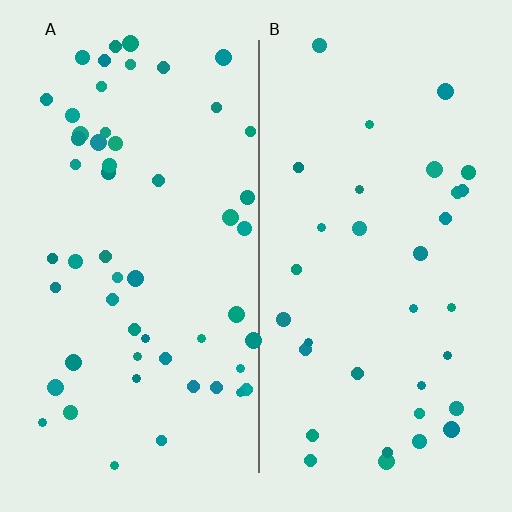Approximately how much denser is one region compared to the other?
Approximately 1.6× — region A over region B.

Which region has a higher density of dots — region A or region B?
A (the left).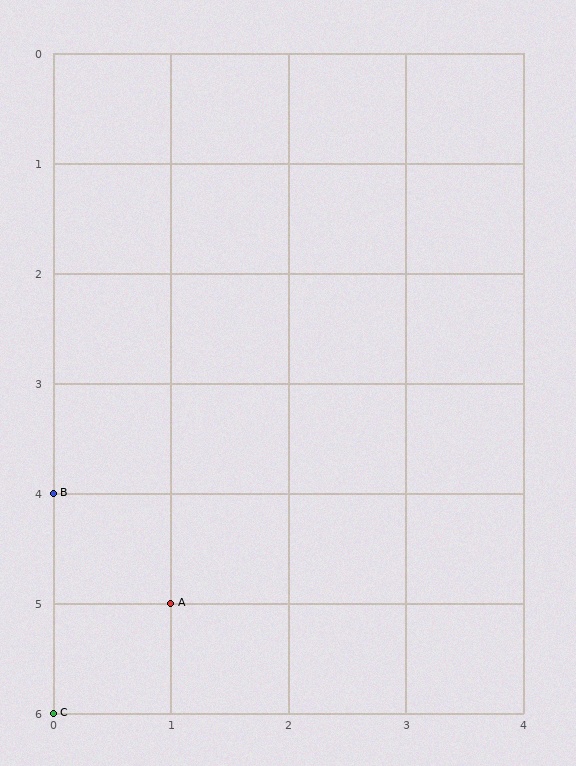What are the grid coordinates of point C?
Point C is at grid coordinates (0, 6).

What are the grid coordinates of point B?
Point B is at grid coordinates (0, 4).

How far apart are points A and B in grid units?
Points A and B are 1 column and 1 row apart (about 1.4 grid units diagonally).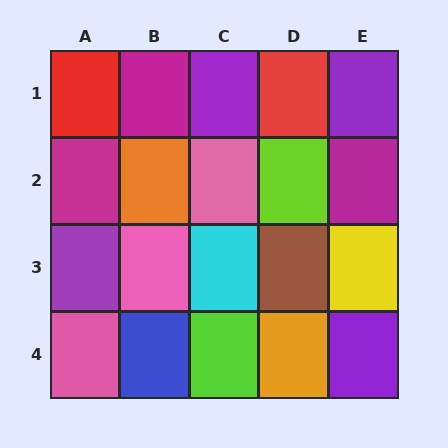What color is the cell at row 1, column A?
Red.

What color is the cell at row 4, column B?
Blue.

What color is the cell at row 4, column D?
Orange.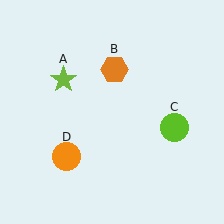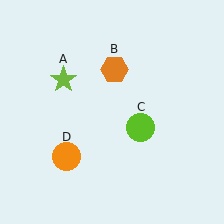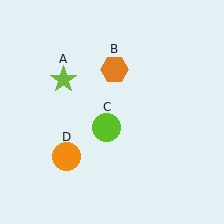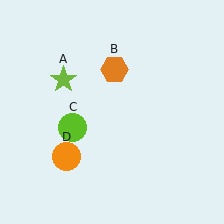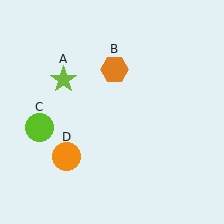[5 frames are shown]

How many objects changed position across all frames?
1 object changed position: lime circle (object C).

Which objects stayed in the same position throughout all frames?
Lime star (object A) and orange hexagon (object B) and orange circle (object D) remained stationary.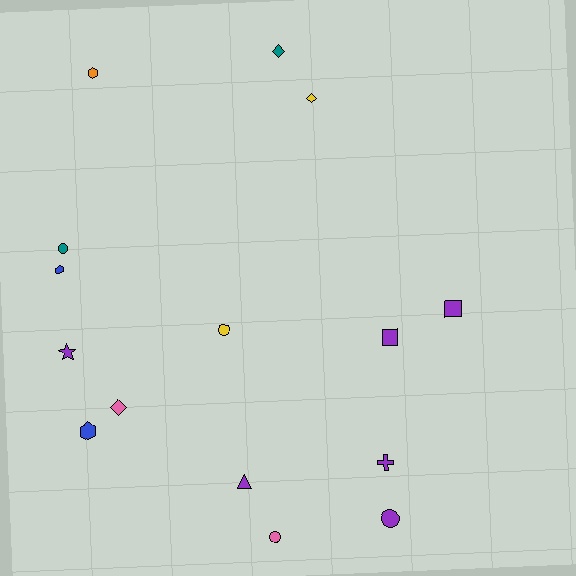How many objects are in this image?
There are 15 objects.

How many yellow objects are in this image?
There are 2 yellow objects.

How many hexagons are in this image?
There are 3 hexagons.